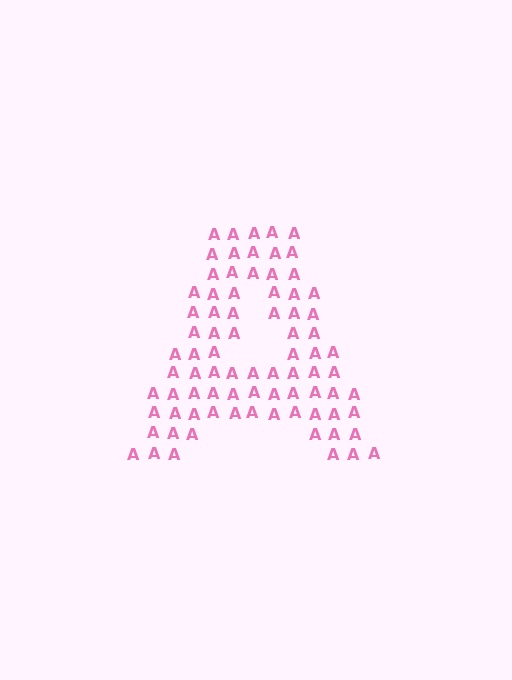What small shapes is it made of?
It is made of small letter A's.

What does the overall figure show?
The overall figure shows the letter A.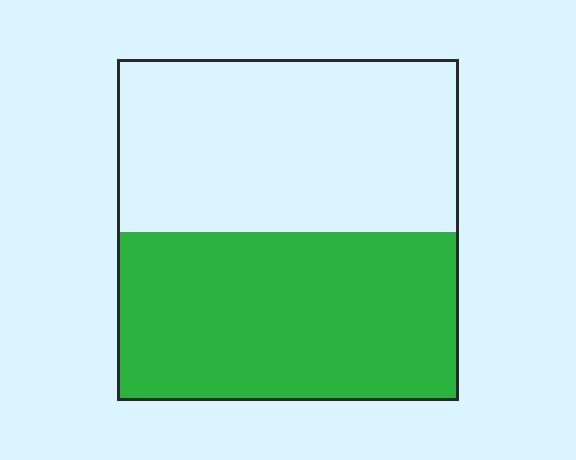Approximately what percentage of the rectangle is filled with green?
Approximately 50%.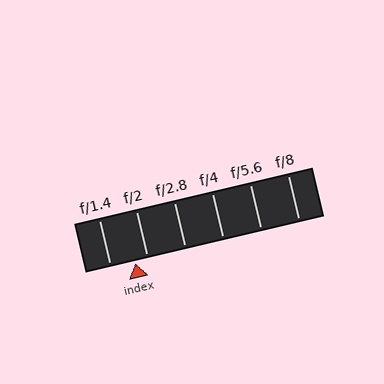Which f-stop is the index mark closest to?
The index mark is closest to f/2.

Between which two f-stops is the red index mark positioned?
The index mark is between f/1.4 and f/2.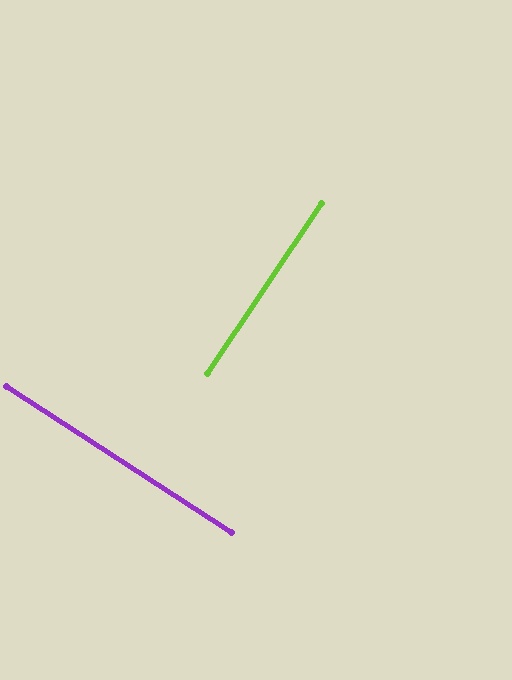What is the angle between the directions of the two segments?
Approximately 89 degrees.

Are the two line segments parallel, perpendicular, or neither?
Perpendicular — they meet at approximately 89°.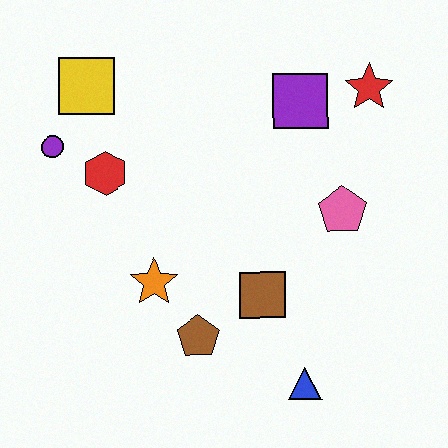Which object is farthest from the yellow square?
The blue triangle is farthest from the yellow square.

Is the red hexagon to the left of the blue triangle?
Yes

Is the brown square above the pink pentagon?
No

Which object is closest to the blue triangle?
The brown square is closest to the blue triangle.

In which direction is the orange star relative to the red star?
The orange star is to the left of the red star.